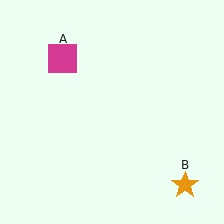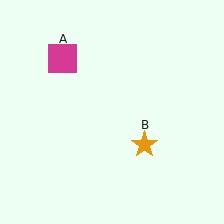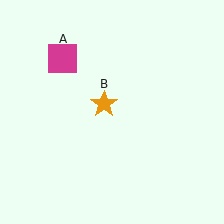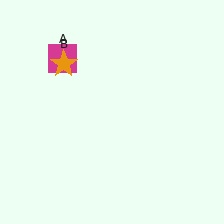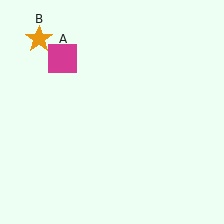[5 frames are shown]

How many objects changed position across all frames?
1 object changed position: orange star (object B).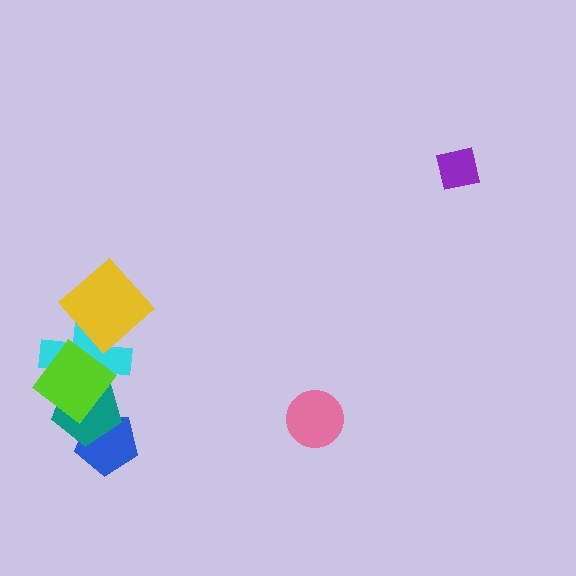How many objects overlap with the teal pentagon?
3 objects overlap with the teal pentagon.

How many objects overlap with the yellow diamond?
1 object overlaps with the yellow diamond.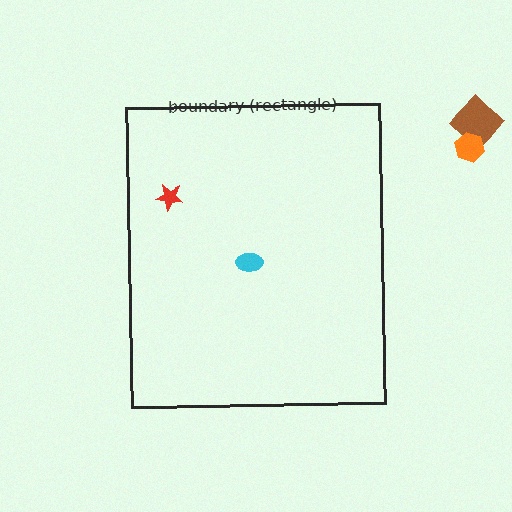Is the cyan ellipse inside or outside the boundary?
Inside.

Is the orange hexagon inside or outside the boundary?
Outside.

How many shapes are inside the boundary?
2 inside, 2 outside.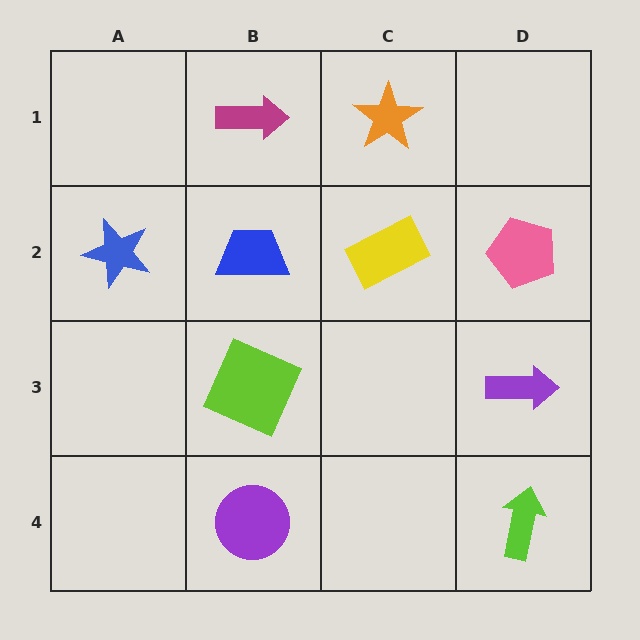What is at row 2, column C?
A yellow rectangle.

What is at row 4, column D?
A lime arrow.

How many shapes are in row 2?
4 shapes.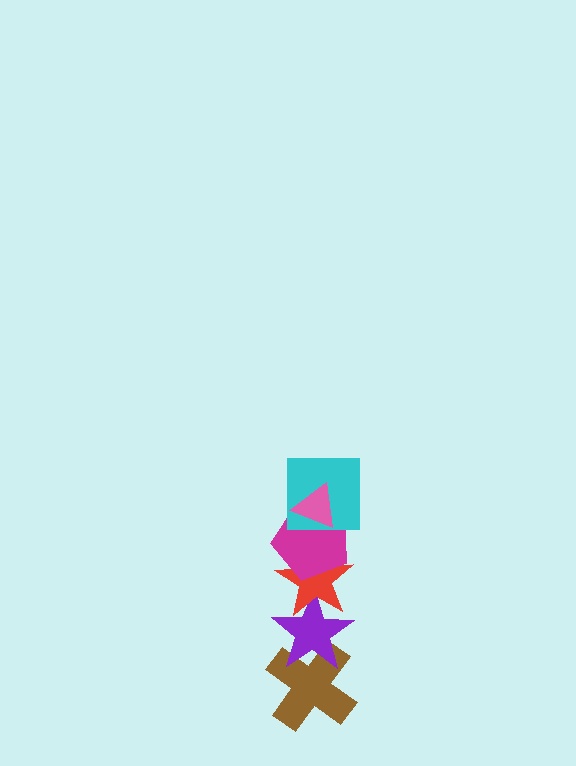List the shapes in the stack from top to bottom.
From top to bottom: the pink triangle, the cyan square, the magenta pentagon, the red star, the purple star, the brown cross.